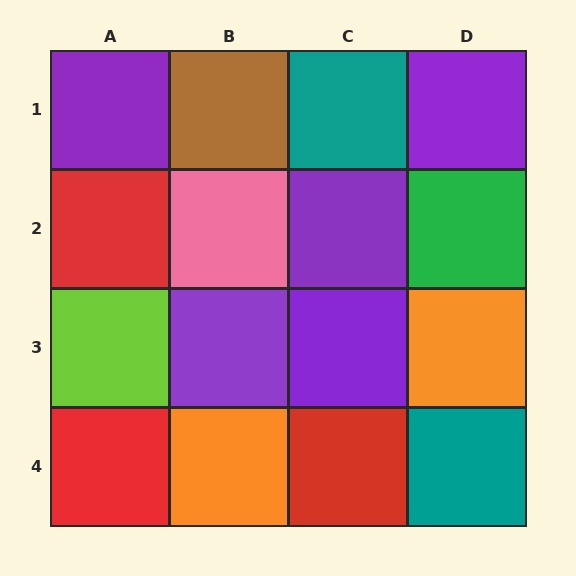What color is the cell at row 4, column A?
Red.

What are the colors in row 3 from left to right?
Lime, purple, purple, orange.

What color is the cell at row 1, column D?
Purple.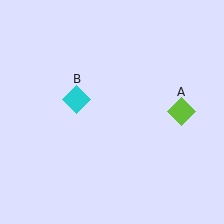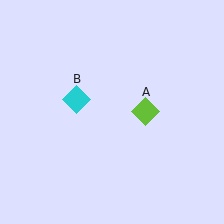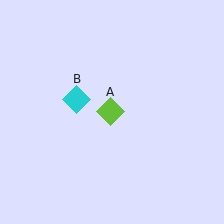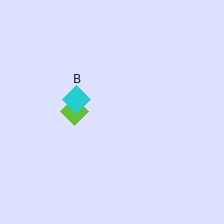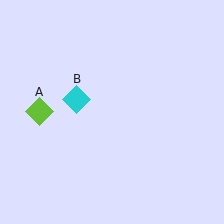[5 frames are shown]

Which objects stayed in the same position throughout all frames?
Cyan diamond (object B) remained stationary.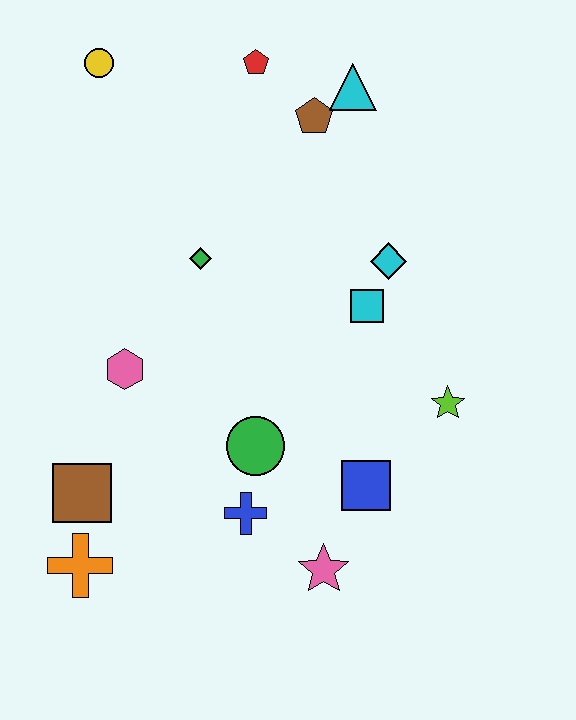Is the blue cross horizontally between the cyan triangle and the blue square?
No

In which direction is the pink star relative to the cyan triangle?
The pink star is below the cyan triangle.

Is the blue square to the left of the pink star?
No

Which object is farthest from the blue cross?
The yellow circle is farthest from the blue cross.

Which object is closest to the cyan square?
The cyan diamond is closest to the cyan square.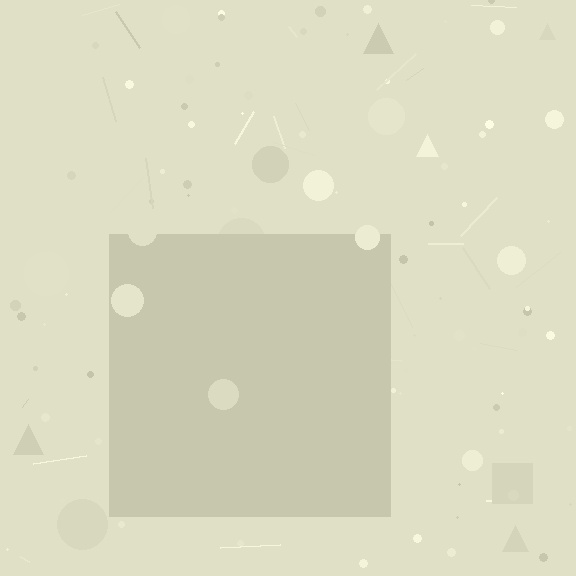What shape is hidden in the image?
A square is hidden in the image.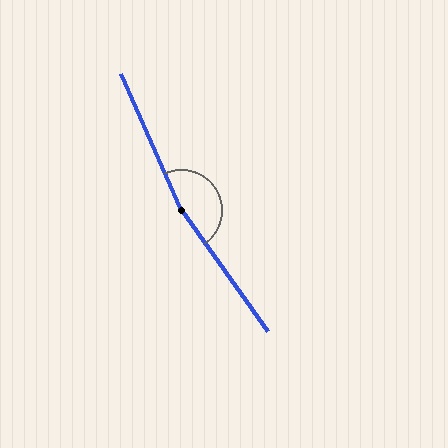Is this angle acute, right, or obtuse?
It is obtuse.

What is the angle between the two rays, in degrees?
Approximately 168 degrees.